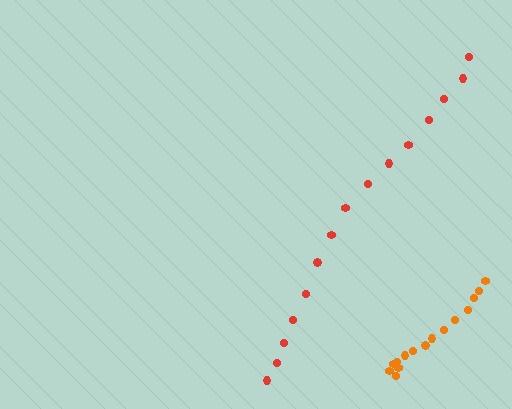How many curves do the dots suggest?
There are 2 distinct paths.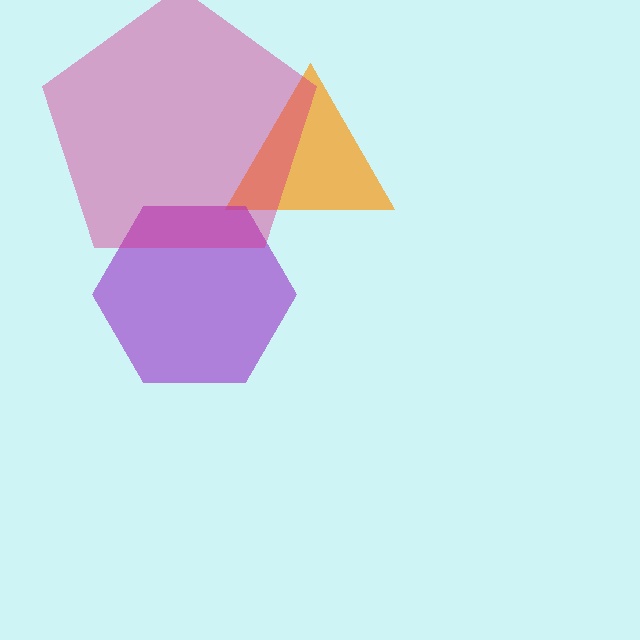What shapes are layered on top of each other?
The layered shapes are: an orange triangle, a purple hexagon, a magenta pentagon.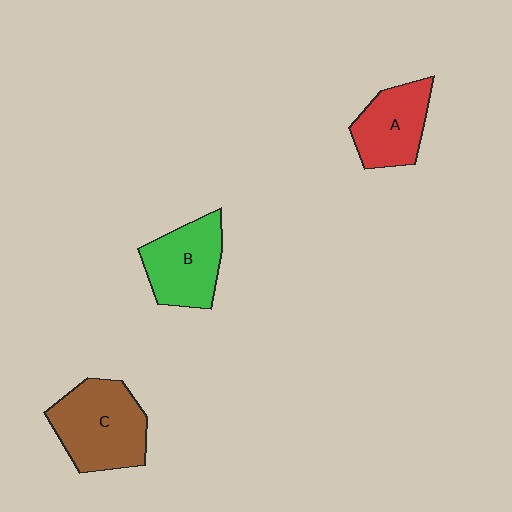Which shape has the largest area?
Shape C (brown).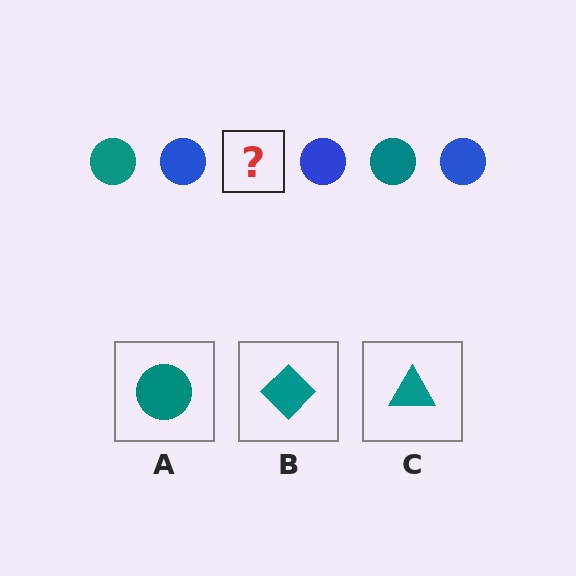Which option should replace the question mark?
Option A.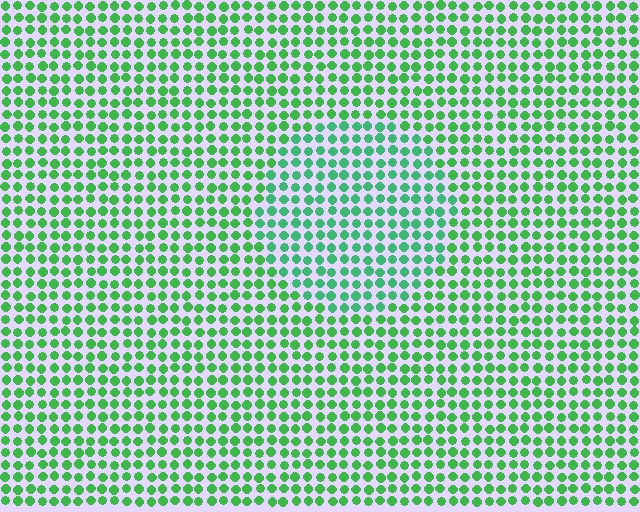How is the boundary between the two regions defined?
The boundary is defined purely by a slight shift in hue (about 22 degrees). Spacing, size, and orientation are identical on both sides.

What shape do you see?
I see a circle.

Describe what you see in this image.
The image is filled with small green elements in a uniform arrangement. A circle-shaped region is visible where the elements are tinted to a slightly different hue, forming a subtle color boundary.